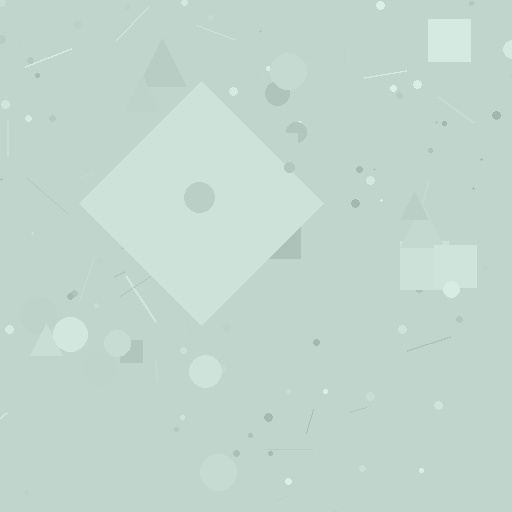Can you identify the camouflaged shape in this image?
The camouflaged shape is a diamond.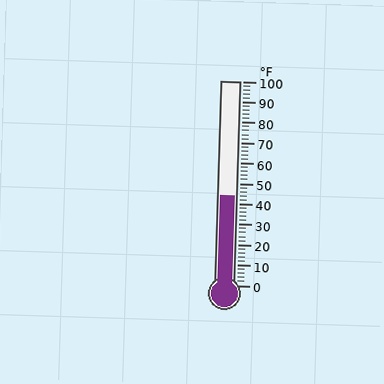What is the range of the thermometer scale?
The thermometer scale ranges from 0°F to 100°F.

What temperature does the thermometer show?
The thermometer shows approximately 44°F.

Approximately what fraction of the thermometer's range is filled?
The thermometer is filled to approximately 45% of its range.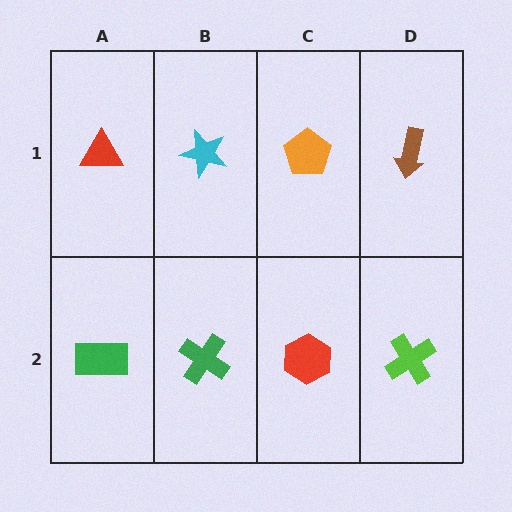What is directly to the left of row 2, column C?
A green cross.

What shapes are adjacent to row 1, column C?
A red hexagon (row 2, column C), a cyan star (row 1, column B), a brown arrow (row 1, column D).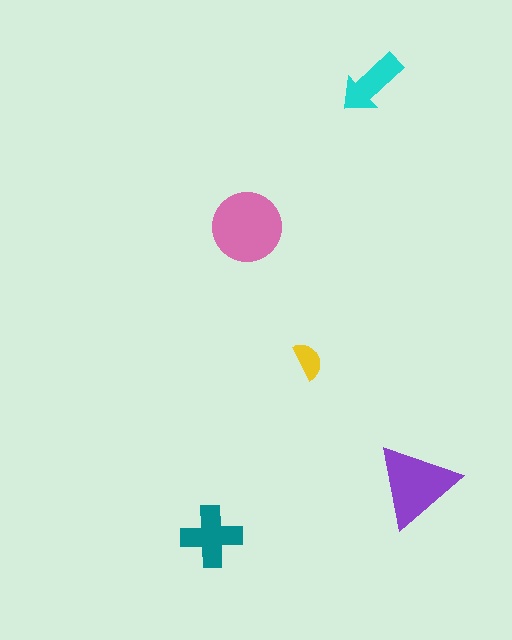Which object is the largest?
The pink circle.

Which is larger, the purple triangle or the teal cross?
The purple triangle.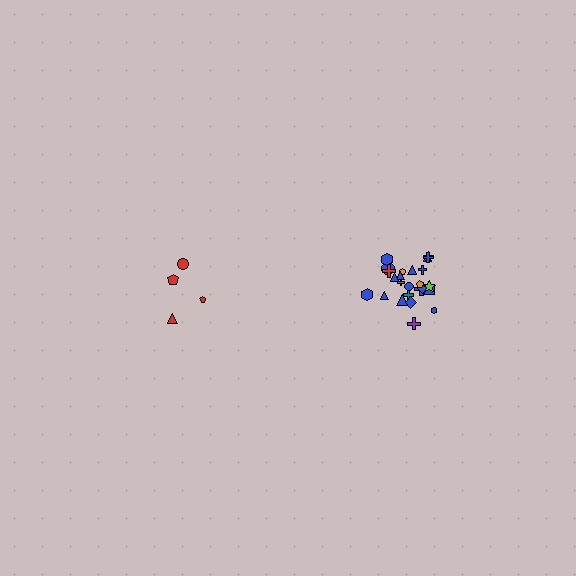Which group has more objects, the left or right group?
The right group.